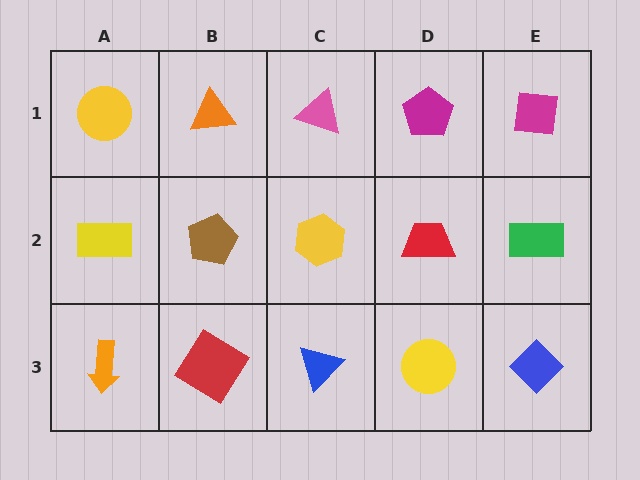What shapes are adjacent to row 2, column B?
An orange triangle (row 1, column B), a red diamond (row 3, column B), a yellow rectangle (row 2, column A), a yellow hexagon (row 2, column C).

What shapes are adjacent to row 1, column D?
A red trapezoid (row 2, column D), a pink triangle (row 1, column C), a magenta square (row 1, column E).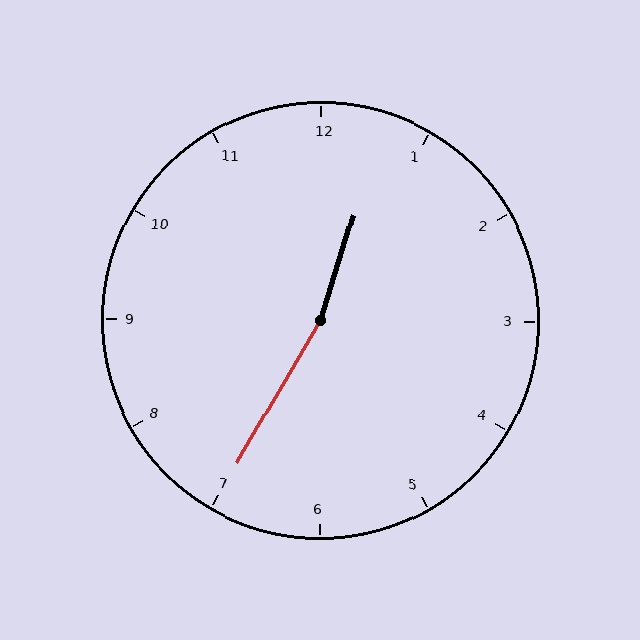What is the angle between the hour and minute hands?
Approximately 168 degrees.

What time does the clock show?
12:35.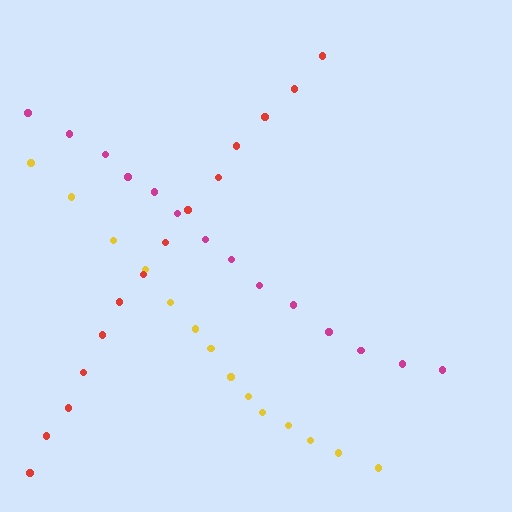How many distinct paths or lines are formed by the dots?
There are 3 distinct paths.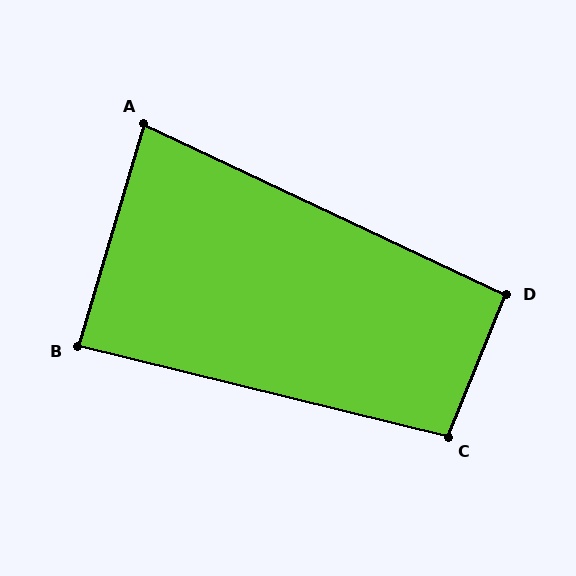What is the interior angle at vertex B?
Approximately 87 degrees (approximately right).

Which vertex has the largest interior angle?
C, at approximately 99 degrees.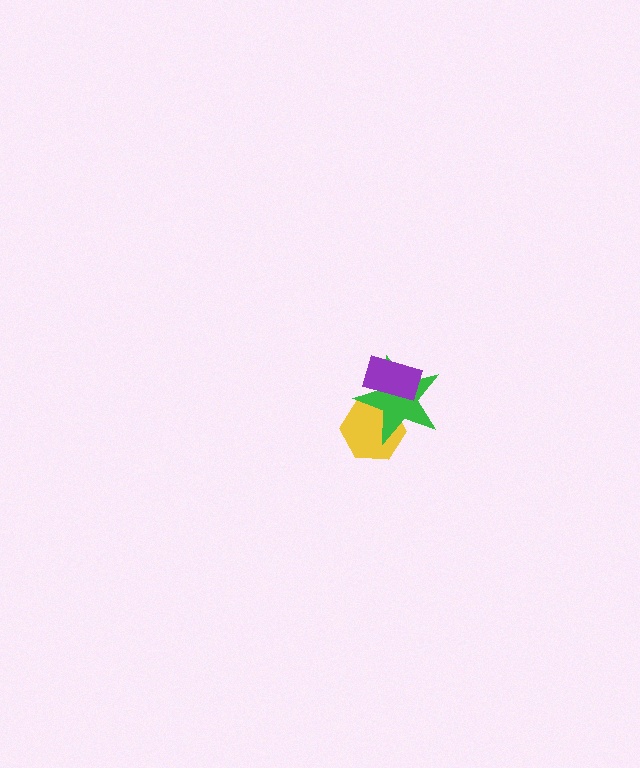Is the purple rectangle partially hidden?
No, no other shape covers it.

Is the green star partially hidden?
Yes, it is partially covered by another shape.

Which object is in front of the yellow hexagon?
The green star is in front of the yellow hexagon.